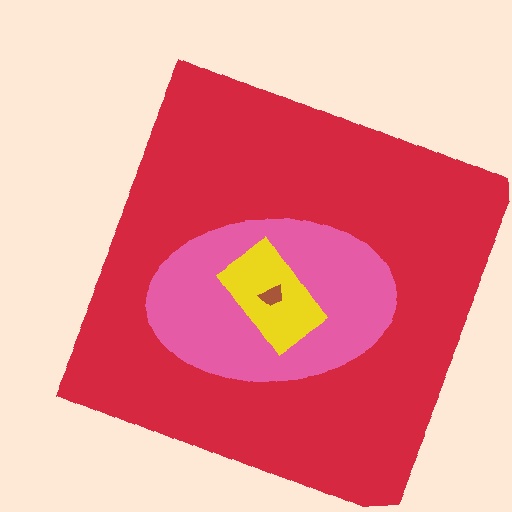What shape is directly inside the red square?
The pink ellipse.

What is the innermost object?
The brown trapezoid.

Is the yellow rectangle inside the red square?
Yes.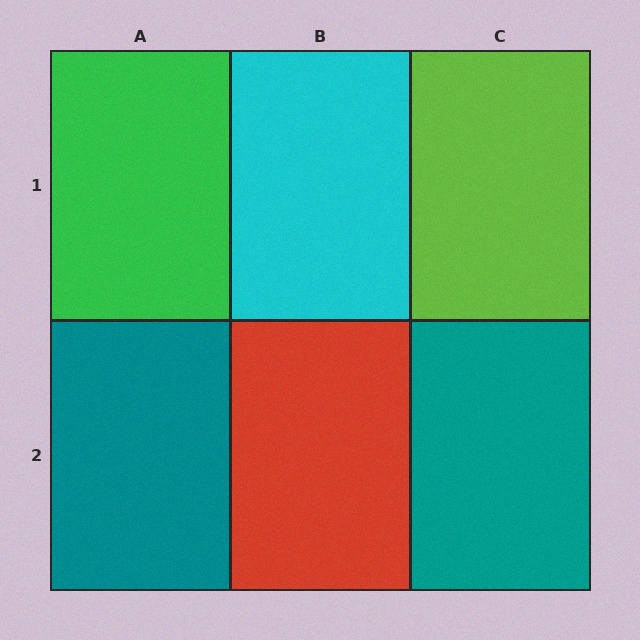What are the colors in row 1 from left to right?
Green, cyan, lime.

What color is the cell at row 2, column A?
Teal.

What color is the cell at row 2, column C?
Teal.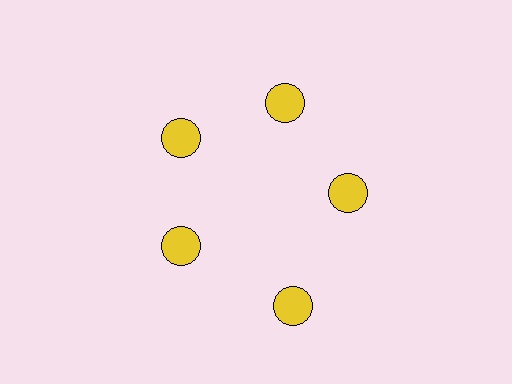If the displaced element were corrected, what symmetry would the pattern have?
It would have 5-fold rotational symmetry — the pattern would map onto itself every 72 degrees.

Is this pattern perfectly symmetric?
No. The 5 yellow circles are arranged in a ring, but one element near the 5 o'clock position is pushed outward from the center, breaking the 5-fold rotational symmetry.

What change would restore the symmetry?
The symmetry would be restored by moving it inward, back onto the ring so that all 5 circles sit at equal angles and equal distance from the center.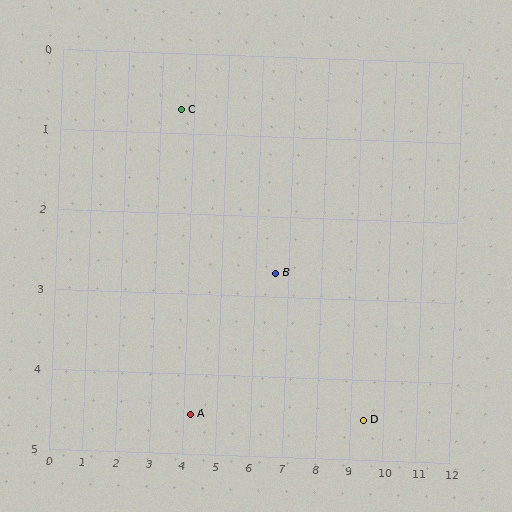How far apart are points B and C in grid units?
Points B and C are about 3.6 grid units apart.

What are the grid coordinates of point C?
Point C is at approximately (3.6, 0.7).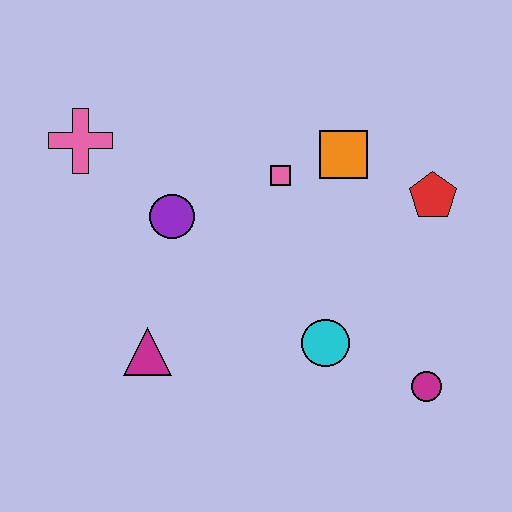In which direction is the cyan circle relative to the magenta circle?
The cyan circle is to the left of the magenta circle.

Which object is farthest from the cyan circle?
The pink cross is farthest from the cyan circle.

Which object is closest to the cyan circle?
The magenta circle is closest to the cyan circle.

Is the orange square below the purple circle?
No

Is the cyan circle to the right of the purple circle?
Yes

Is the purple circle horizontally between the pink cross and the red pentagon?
Yes